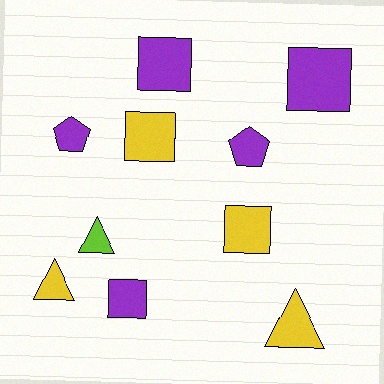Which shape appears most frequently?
Square, with 5 objects.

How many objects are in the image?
There are 10 objects.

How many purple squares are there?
There are 3 purple squares.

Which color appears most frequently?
Purple, with 5 objects.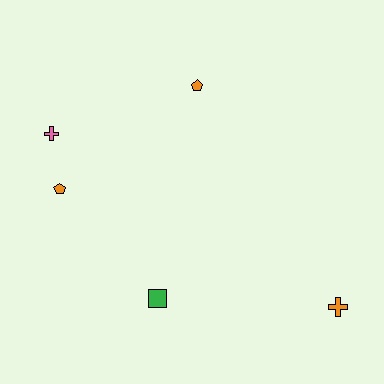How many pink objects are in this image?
There is 1 pink object.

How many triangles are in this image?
There are no triangles.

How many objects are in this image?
There are 5 objects.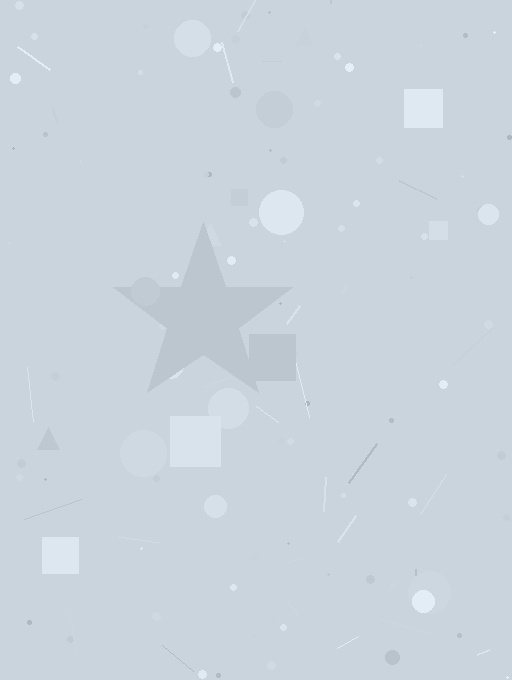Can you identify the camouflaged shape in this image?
The camouflaged shape is a star.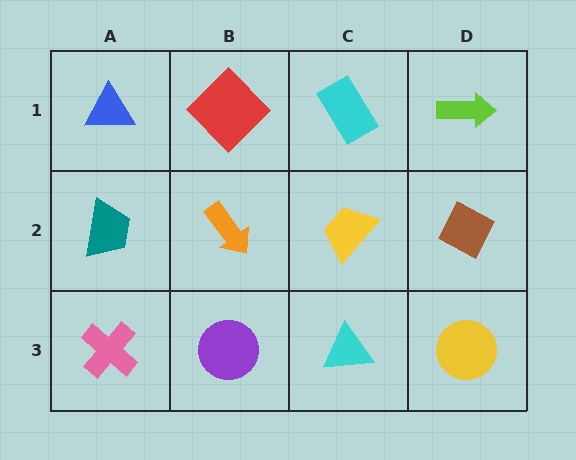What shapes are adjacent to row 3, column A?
A teal trapezoid (row 2, column A), a purple circle (row 3, column B).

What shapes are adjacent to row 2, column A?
A blue triangle (row 1, column A), a pink cross (row 3, column A), an orange arrow (row 2, column B).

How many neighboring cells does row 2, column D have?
3.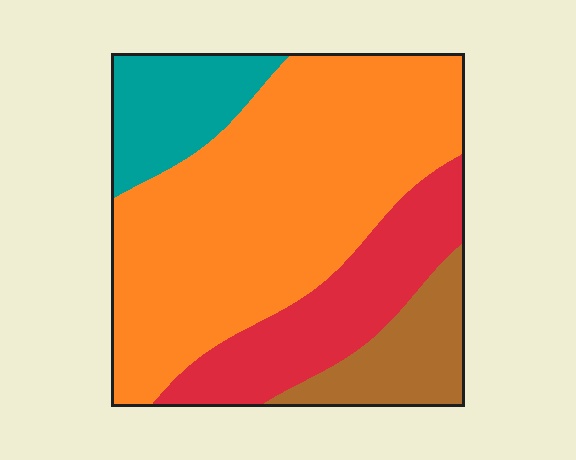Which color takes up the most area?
Orange, at roughly 55%.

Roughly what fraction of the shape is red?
Red covers around 20% of the shape.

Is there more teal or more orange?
Orange.